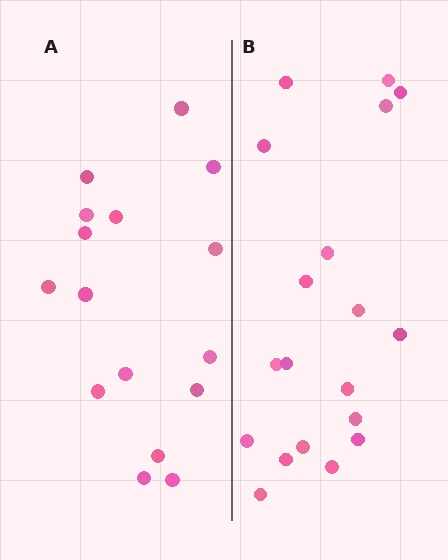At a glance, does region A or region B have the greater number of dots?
Region B (the right region) has more dots.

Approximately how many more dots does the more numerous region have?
Region B has just a few more — roughly 2 or 3 more dots than region A.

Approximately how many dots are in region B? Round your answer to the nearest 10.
About 20 dots. (The exact count is 19, which rounds to 20.)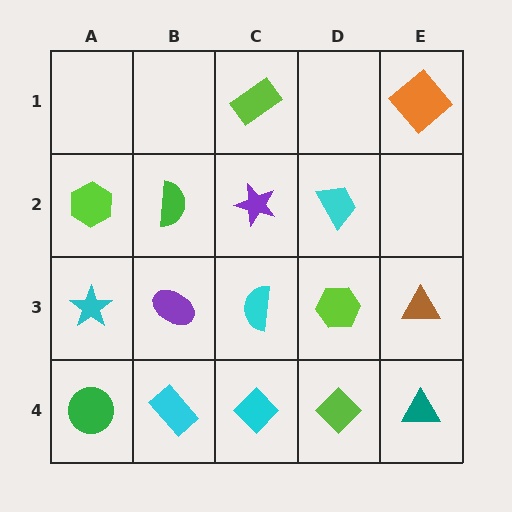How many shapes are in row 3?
5 shapes.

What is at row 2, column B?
A green semicircle.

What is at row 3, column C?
A cyan semicircle.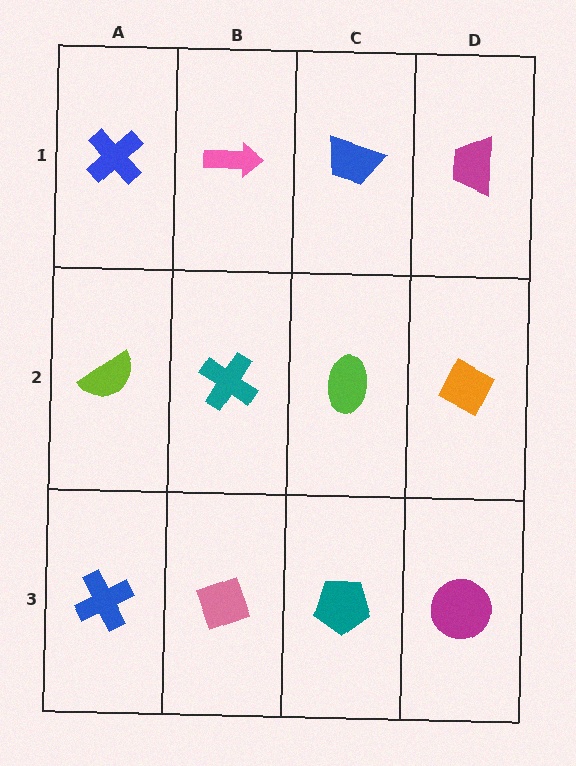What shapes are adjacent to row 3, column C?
A lime ellipse (row 2, column C), a pink diamond (row 3, column B), a magenta circle (row 3, column D).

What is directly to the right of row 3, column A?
A pink diamond.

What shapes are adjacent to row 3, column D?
An orange diamond (row 2, column D), a teal pentagon (row 3, column C).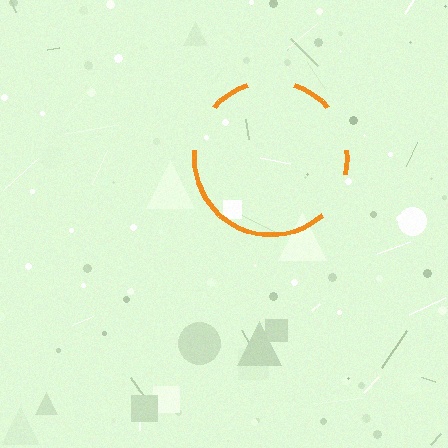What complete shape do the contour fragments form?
The contour fragments form a circle.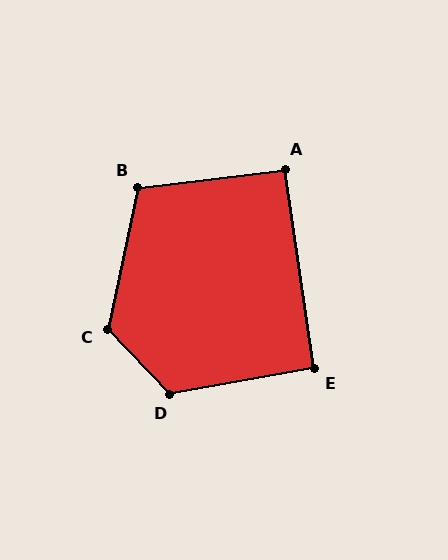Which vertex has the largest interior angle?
C, at approximately 124 degrees.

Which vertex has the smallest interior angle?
A, at approximately 91 degrees.